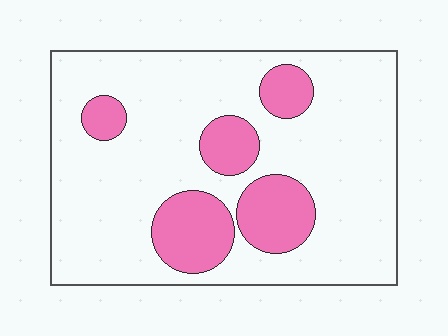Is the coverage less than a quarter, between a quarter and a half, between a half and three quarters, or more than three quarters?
Less than a quarter.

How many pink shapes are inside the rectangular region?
5.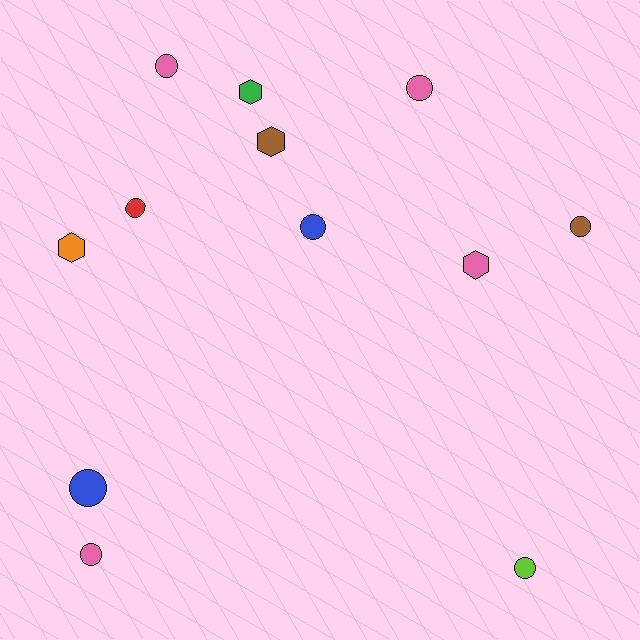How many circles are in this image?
There are 8 circles.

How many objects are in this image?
There are 12 objects.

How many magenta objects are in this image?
There are no magenta objects.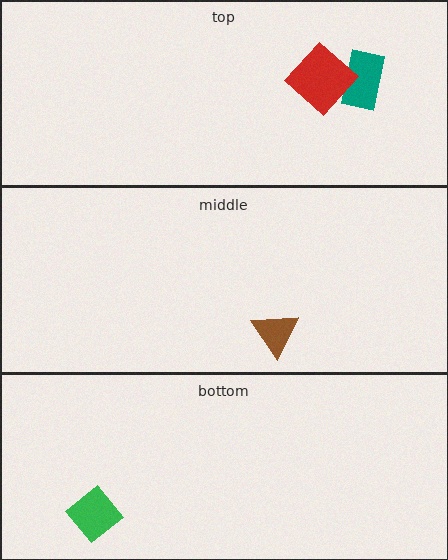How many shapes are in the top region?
2.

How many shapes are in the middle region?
1.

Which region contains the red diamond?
The top region.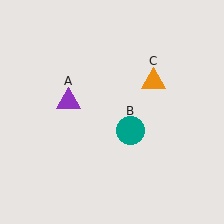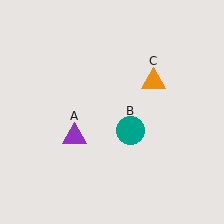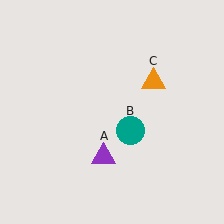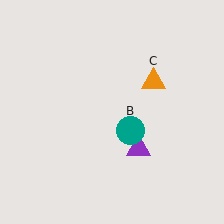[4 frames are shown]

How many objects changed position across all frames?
1 object changed position: purple triangle (object A).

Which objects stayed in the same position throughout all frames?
Teal circle (object B) and orange triangle (object C) remained stationary.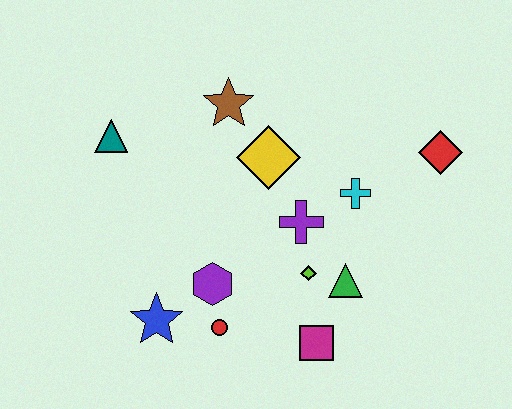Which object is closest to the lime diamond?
The green triangle is closest to the lime diamond.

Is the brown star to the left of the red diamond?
Yes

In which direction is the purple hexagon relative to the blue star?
The purple hexagon is to the right of the blue star.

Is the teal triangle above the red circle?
Yes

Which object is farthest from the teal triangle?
The red diamond is farthest from the teal triangle.